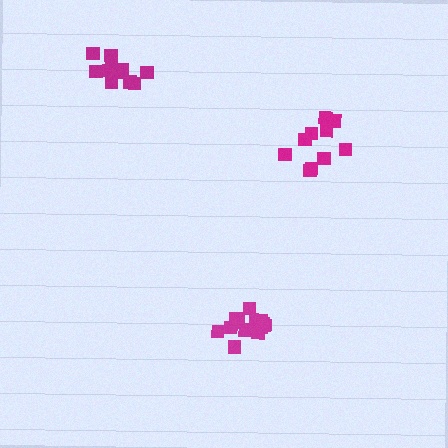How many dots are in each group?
Group 1: 15 dots, Group 2: 10 dots, Group 3: 12 dots (37 total).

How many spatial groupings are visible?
There are 3 spatial groupings.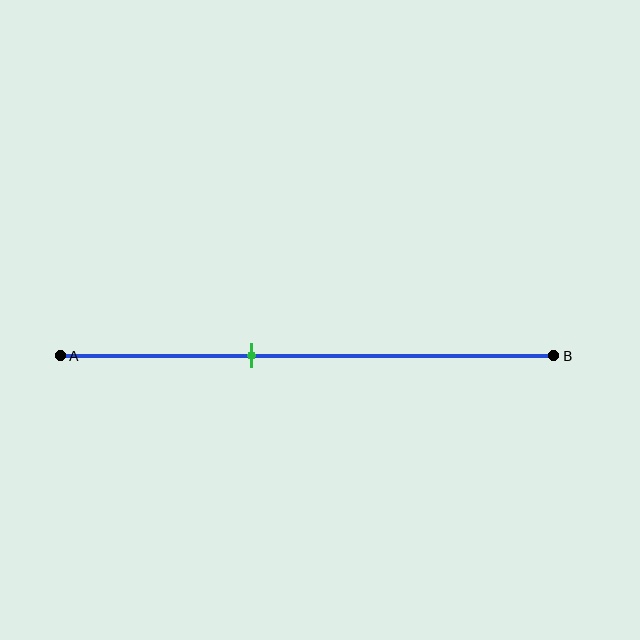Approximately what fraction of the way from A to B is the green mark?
The green mark is approximately 40% of the way from A to B.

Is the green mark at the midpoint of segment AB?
No, the mark is at about 40% from A, not at the 50% midpoint.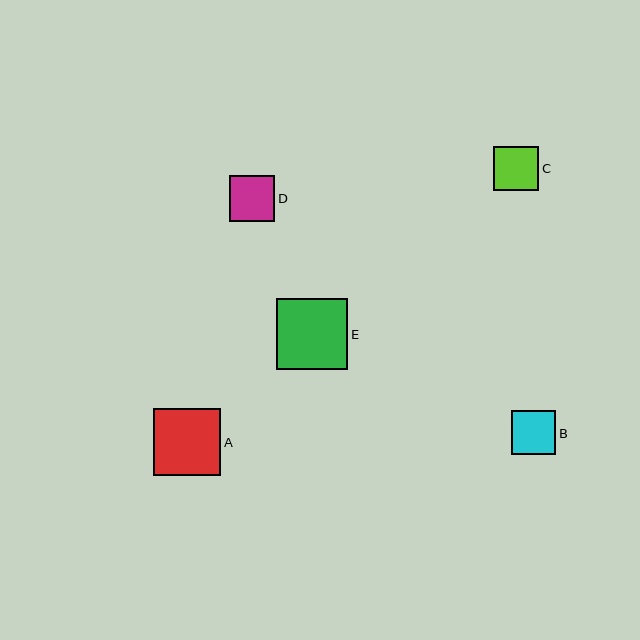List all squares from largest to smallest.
From largest to smallest: E, A, D, C, B.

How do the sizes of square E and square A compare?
Square E and square A are approximately the same size.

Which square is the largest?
Square E is the largest with a size of approximately 71 pixels.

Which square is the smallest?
Square B is the smallest with a size of approximately 44 pixels.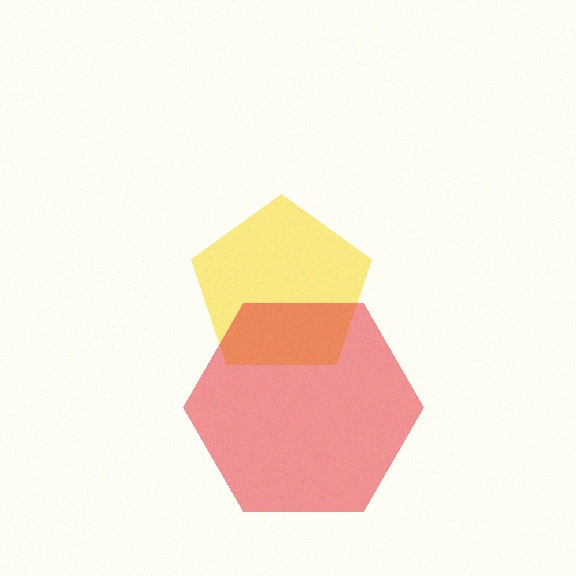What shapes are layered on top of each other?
The layered shapes are: a yellow pentagon, a red hexagon.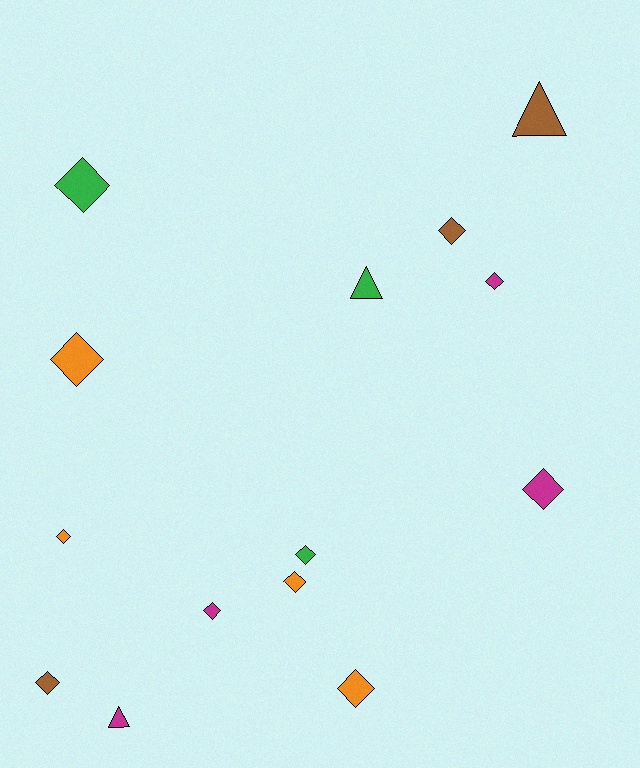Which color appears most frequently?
Magenta, with 4 objects.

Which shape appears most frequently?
Diamond, with 11 objects.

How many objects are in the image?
There are 14 objects.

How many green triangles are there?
There is 1 green triangle.